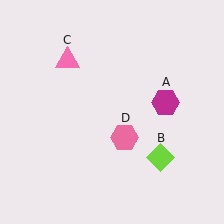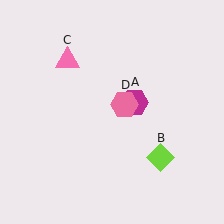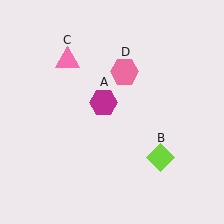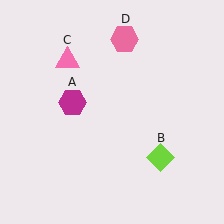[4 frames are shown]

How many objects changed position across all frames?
2 objects changed position: magenta hexagon (object A), pink hexagon (object D).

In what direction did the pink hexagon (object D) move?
The pink hexagon (object D) moved up.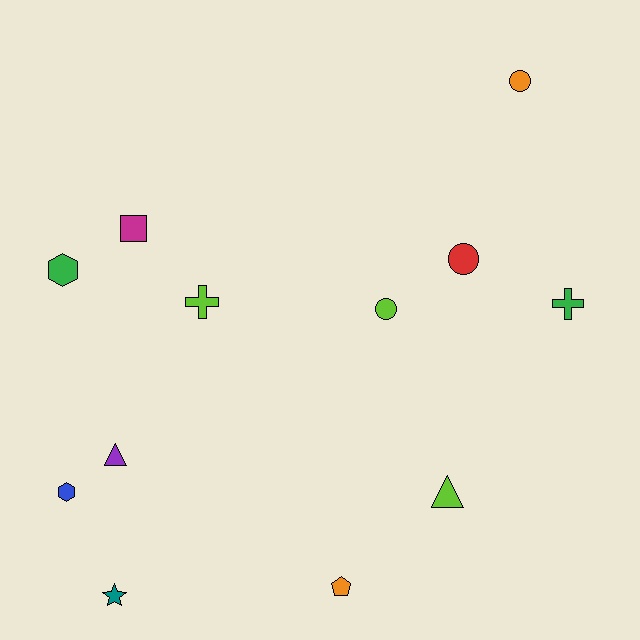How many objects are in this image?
There are 12 objects.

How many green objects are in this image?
There are 2 green objects.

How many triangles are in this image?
There are 2 triangles.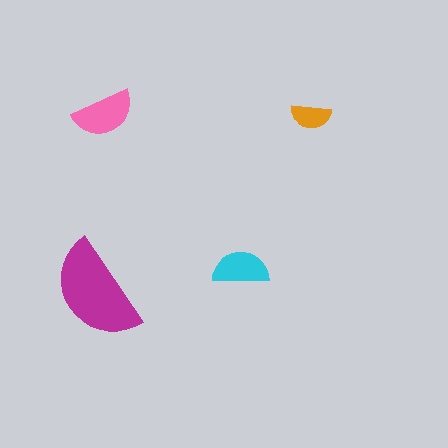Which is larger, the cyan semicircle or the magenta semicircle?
The magenta one.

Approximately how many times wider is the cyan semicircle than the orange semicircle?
About 1.5 times wider.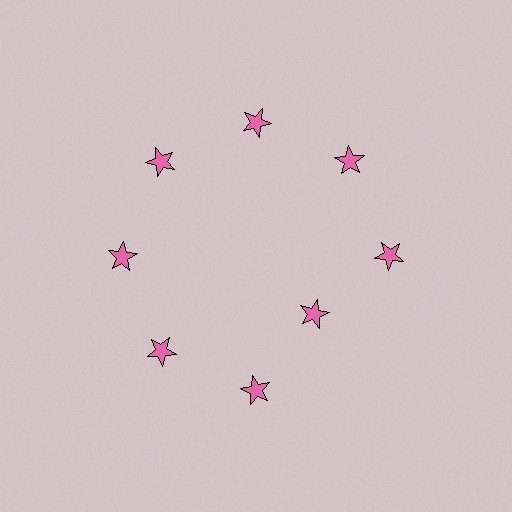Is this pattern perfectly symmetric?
No. The 8 pink stars are arranged in a ring, but one element near the 4 o'clock position is pulled inward toward the center, breaking the 8-fold rotational symmetry.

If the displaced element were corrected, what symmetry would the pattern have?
It would have 8-fold rotational symmetry — the pattern would map onto itself every 45 degrees.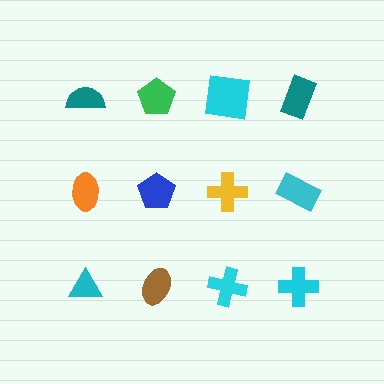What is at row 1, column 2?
A green pentagon.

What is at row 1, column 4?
A teal rectangle.